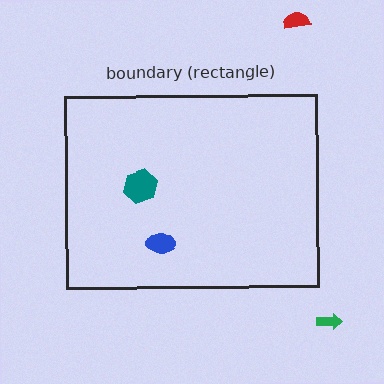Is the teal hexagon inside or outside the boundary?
Inside.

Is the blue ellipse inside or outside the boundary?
Inside.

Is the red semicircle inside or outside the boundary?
Outside.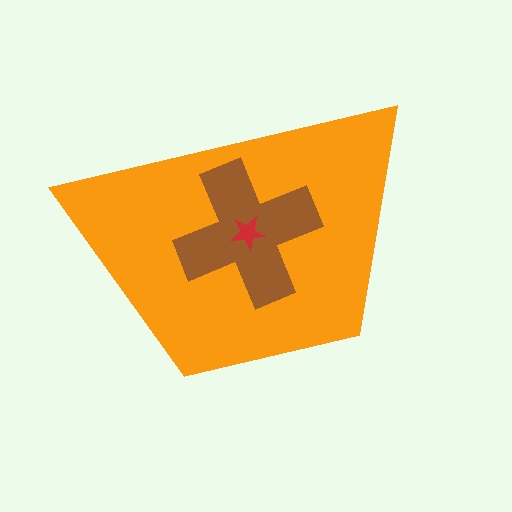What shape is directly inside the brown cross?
The red star.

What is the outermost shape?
The orange trapezoid.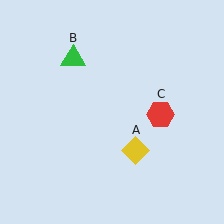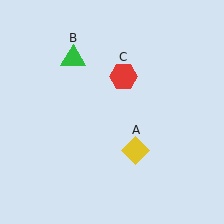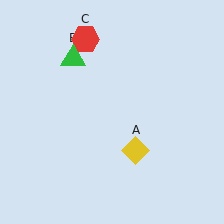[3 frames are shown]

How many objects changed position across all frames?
1 object changed position: red hexagon (object C).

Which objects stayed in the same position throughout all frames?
Yellow diamond (object A) and green triangle (object B) remained stationary.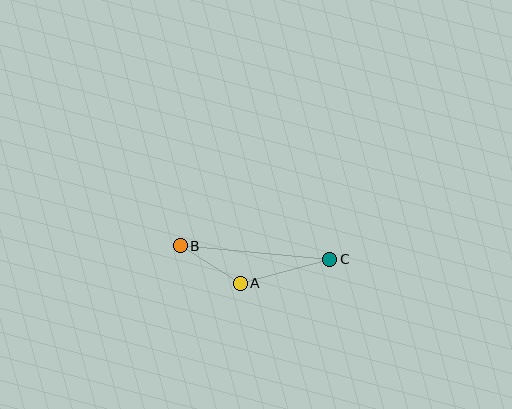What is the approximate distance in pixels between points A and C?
The distance between A and C is approximately 93 pixels.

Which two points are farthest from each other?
Points B and C are farthest from each other.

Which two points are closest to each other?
Points A and B are closest to each other.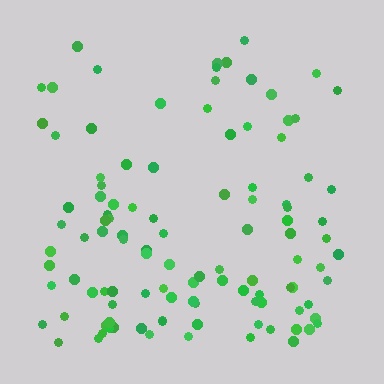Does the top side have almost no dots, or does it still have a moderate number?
Still a moderate number, just noticeably fewer than the bottom.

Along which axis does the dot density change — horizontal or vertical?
Vertical.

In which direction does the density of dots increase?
From top to bottom, with the bottom side densest.